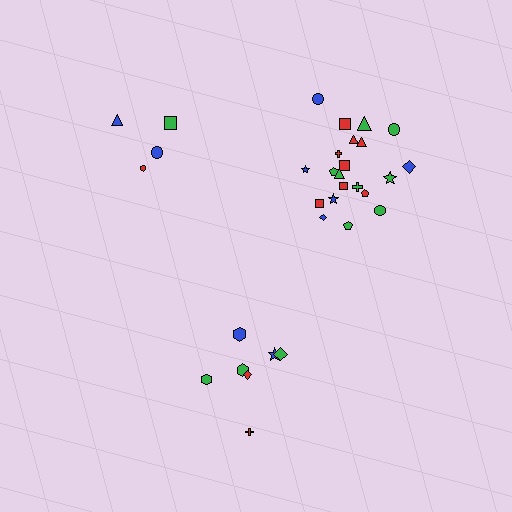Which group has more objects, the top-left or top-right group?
The top-right group.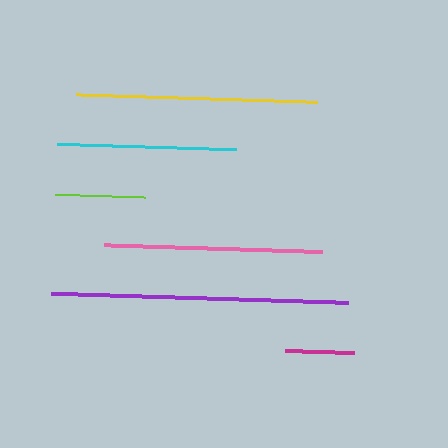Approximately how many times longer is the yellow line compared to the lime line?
The yellow line is approximately 2.7 times the length of the lime line.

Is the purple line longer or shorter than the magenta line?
The purple line is longer than the magenta line.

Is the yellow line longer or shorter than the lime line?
The yellow line is longer than the lime line.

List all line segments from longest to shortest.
From longest to shortest: purple, yellow, pink, cyan, lime, magenta.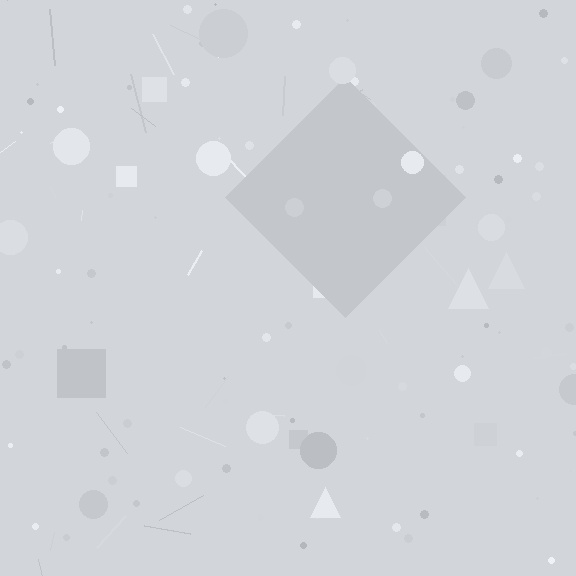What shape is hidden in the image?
A diamond is hidden in the image.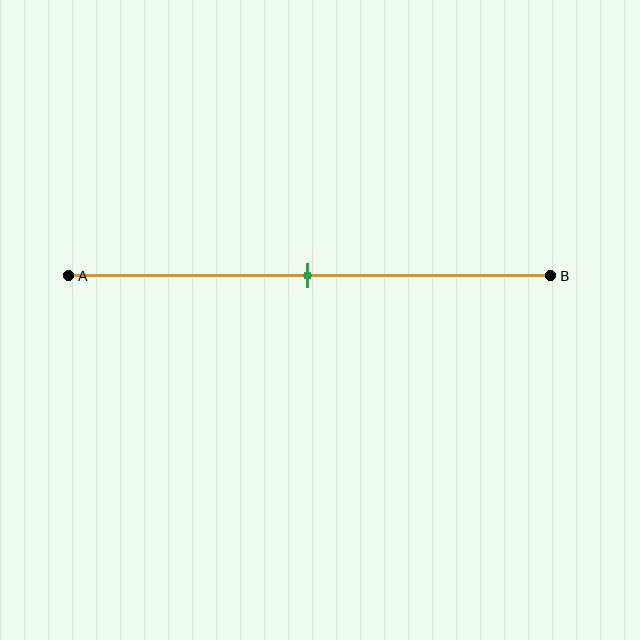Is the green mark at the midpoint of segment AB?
Yes, the mark is approximately at the midpoint.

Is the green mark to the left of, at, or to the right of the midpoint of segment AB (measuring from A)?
The green mark is approximately at the midpoint of segment AB.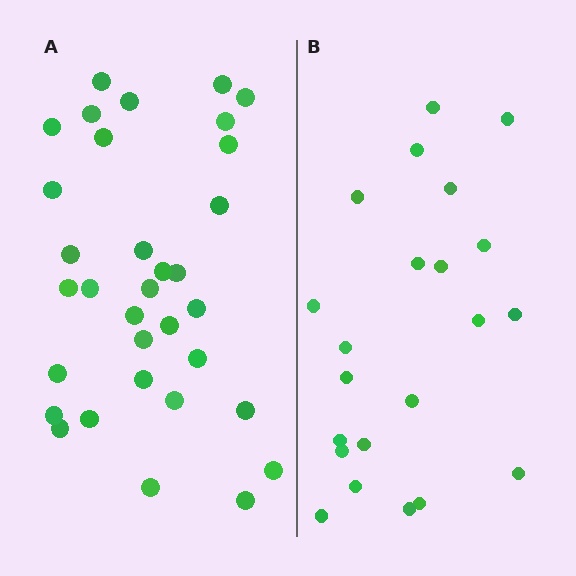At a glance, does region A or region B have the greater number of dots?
Region A (the left region) has more dots.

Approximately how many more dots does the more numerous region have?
Region A has roughly 12 or so more dots than region B.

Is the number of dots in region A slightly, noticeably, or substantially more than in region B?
Region A has substantially more. The ratio is roughly 1.5 to 1.